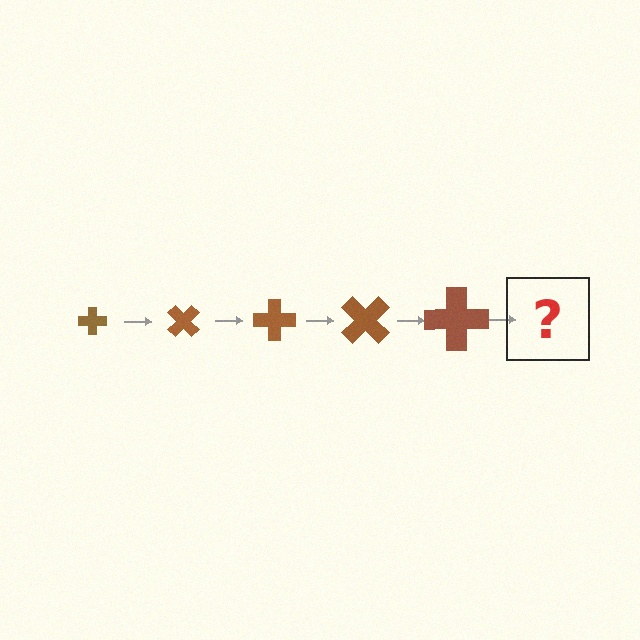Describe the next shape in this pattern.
It should be a cross, larger than the previous one and rotated 225 degrees from the start.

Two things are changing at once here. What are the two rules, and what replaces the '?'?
The two rules are that the cross grows larger each step and it rotates 45 degrees each step. The '?' should be a cross, larger than the previous one and rotated 225 degrees from the start.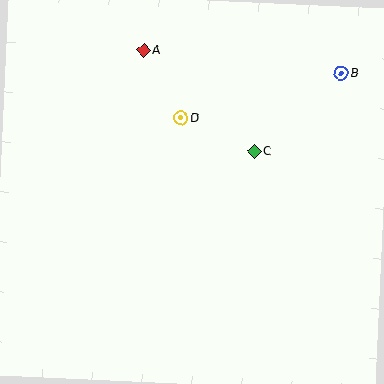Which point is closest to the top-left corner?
Point A is closest to the top-left corner.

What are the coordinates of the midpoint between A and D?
The midpoint between A and D is at (162, 84).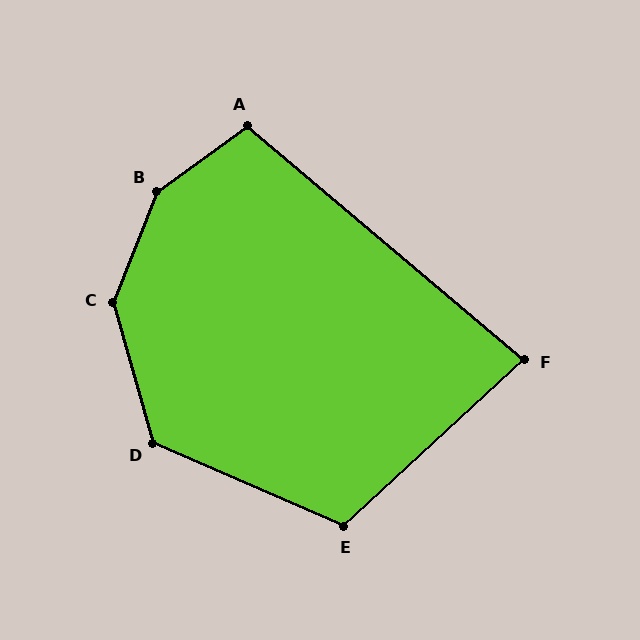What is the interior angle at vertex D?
Approximately 129 degrees (obtuse).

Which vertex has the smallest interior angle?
F, at approximately 83 degrees.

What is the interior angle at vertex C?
Approximately 143 degrees (obtuse).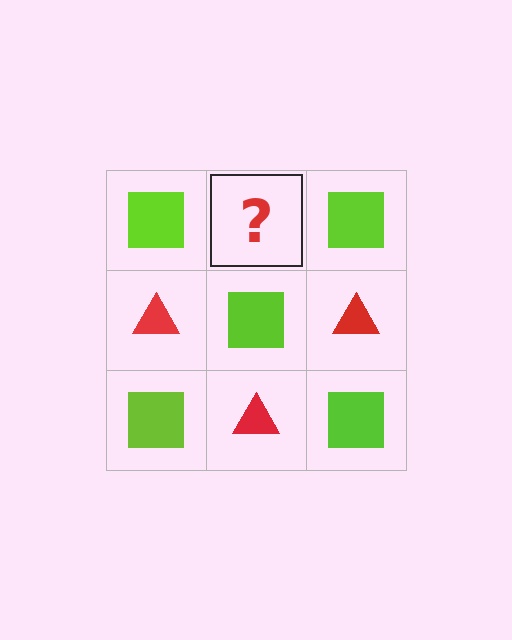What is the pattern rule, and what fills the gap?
The rule is that it alternates lime square and red triangle in a checkerboard pattern. The gap should be filled with a red triangle.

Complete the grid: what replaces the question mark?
The question mark should be replaced with a red triangle.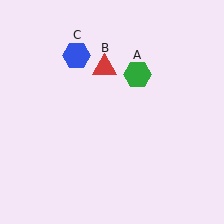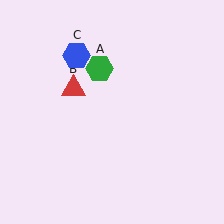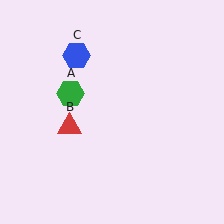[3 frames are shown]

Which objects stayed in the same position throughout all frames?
Blue hexagon (object C) remained stationary.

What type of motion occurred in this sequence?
The green hexagon (object A), red triangle (object B) rotated counterclockwise around the center of the scene.